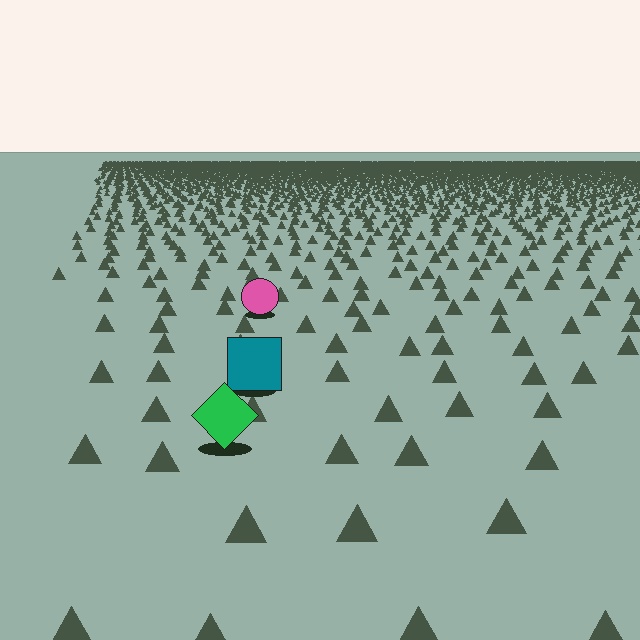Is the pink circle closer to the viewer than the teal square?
No. The teal square is closer — you can tell from the texture gradient: the ground texture is coarser near it.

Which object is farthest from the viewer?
The pink circle is farthest from the viewer. It appears smaller and the ground texture around it is denser.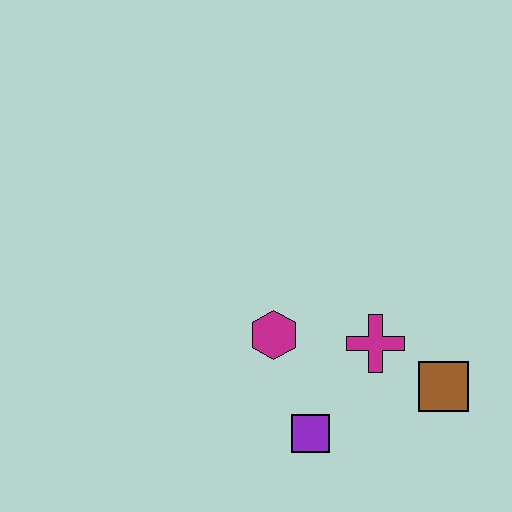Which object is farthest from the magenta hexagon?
The brown square is farthest from the magenta hexagon.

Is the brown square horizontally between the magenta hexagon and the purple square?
No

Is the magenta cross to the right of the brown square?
No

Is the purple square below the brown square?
Yes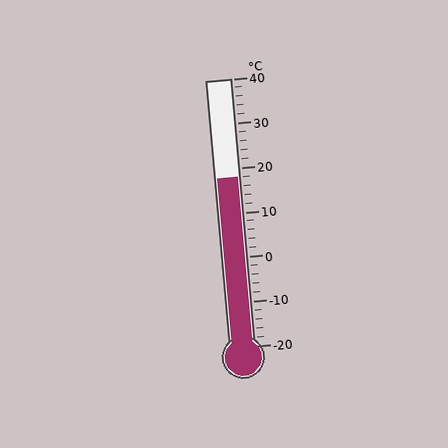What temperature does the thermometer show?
The thermometer shows approximately 18°C.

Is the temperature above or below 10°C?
The temperature is above 10°C.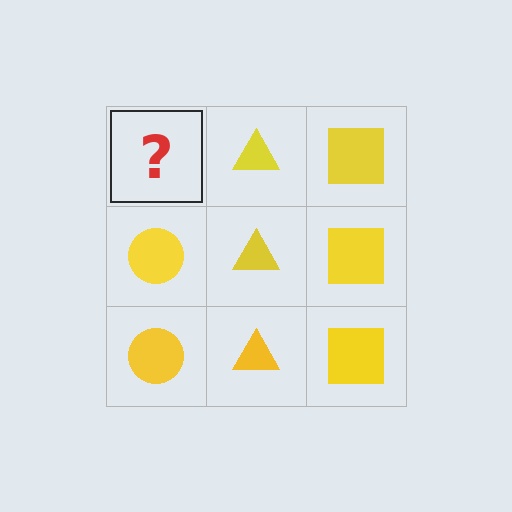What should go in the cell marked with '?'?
The missing cell should contain a yellow circle.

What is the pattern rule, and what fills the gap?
The rule is that each column has a consistent shape. The gap should be filled with a yellow circle.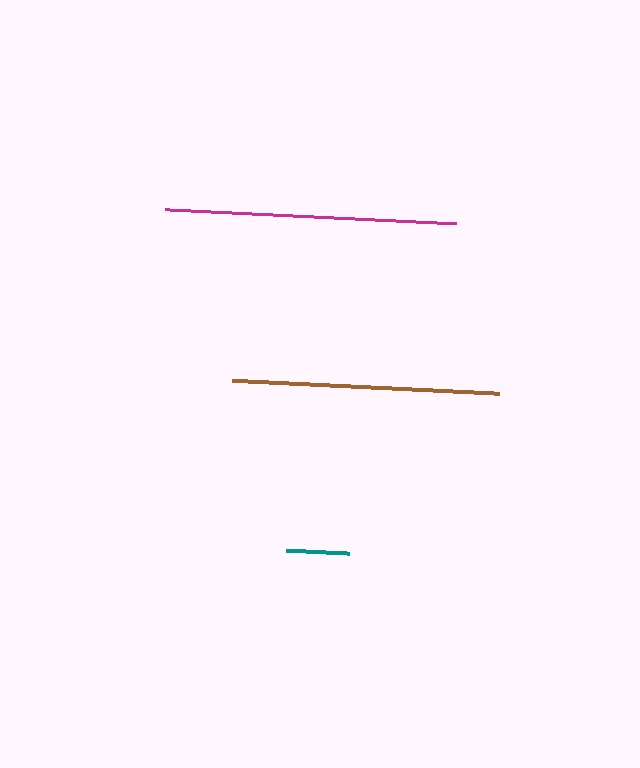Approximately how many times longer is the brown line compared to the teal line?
The brown line is approximately 4.2 times the length of the teal line.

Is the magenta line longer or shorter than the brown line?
The magenta line is longer than the brown line.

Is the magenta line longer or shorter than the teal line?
The magenta line is longer than the teal line.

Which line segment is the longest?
The magenta line is the longest at approximately 291 pixels.